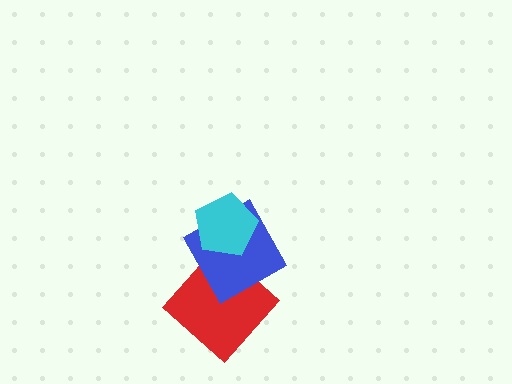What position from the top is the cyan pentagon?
The cyan pentagon is 1st from the top.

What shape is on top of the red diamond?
The blue square is on top of the red diamond.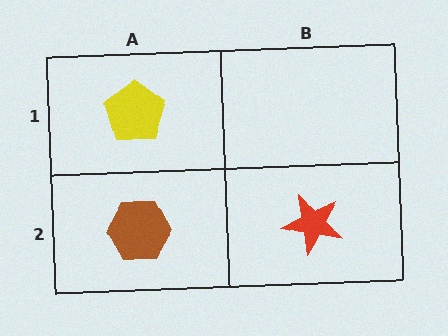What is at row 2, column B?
A red star.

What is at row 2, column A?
A brown hexagon.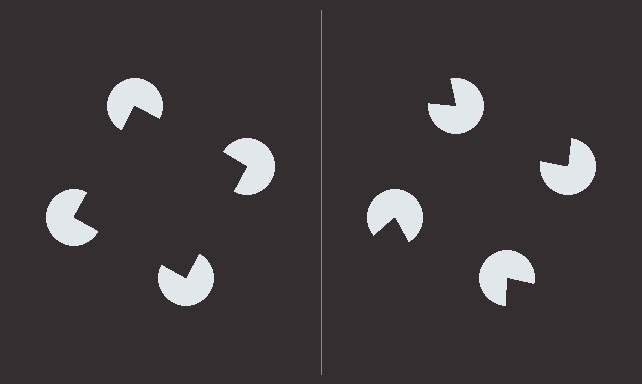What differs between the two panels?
The pac-man discs are positioned identically on both sides; only the wedge orientations differ. On the left they align to a square; on the right they are misaligned.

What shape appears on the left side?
An illusory square.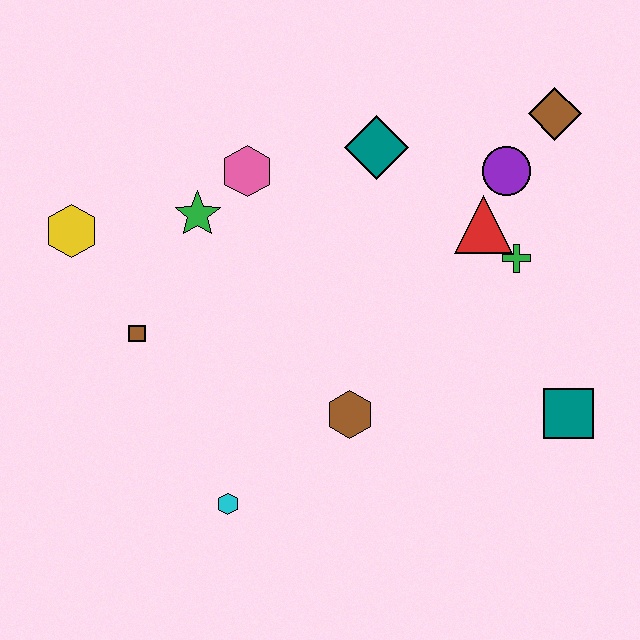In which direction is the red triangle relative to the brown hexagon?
The red triangle is above the brown hexagon.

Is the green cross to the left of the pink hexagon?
No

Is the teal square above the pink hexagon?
No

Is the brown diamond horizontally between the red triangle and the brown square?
No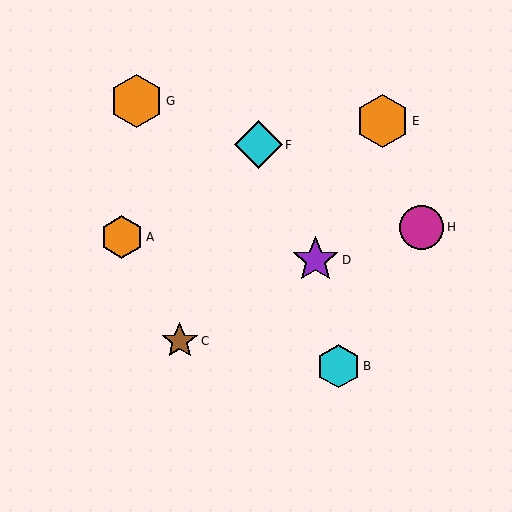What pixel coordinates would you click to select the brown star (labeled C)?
Click at (180, 341) to select the brown star C.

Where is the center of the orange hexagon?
The center of the orange hexagon is at (122, 237).